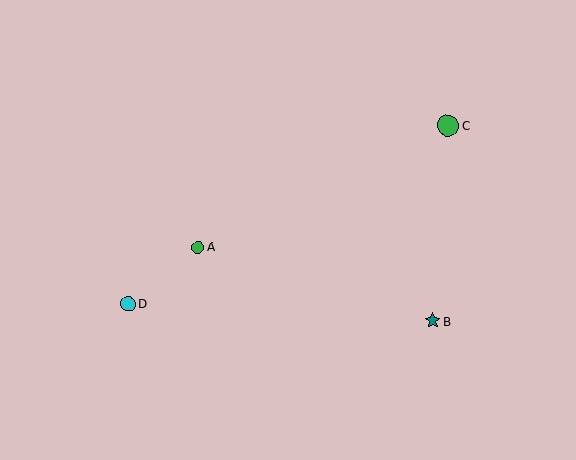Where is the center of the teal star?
The center of the teal star is at (433, 321).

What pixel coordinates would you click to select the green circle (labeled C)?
Click at (448, 126) to select the green circle C.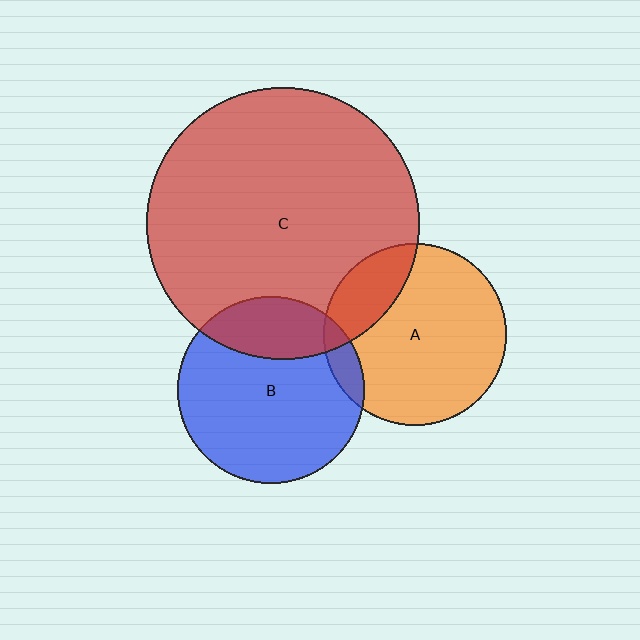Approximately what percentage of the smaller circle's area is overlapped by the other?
Approximately 25%.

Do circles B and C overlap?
Yes.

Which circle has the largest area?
Circle C (red).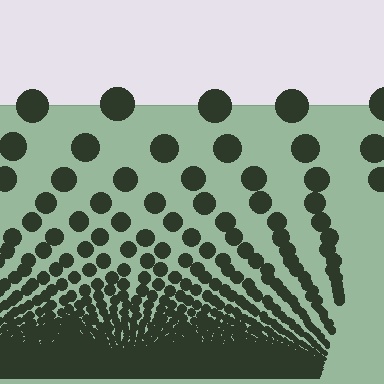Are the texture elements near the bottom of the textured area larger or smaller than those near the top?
Smaller. The gradient is inverted — elements near the bottom are smaller and denser.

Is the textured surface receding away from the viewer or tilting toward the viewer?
The surface appears to tilt toward the viewer. Texture elements get larger and sparser toward the top.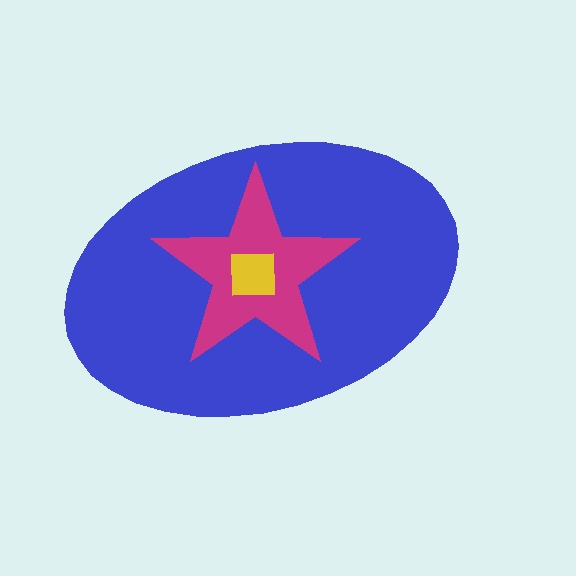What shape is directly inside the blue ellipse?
The magenta star.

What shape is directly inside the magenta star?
The yellow square.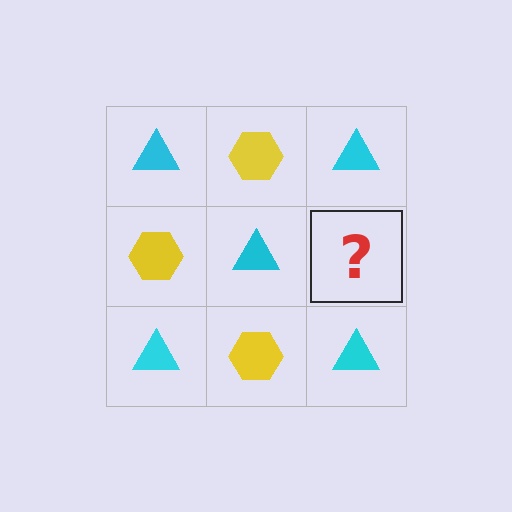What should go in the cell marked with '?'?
The missing cell should contain a yellow hexagon.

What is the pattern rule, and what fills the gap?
The rule is that it alternates cyan triangle and yellow hexagon in a checkerboard pattern. The gap should be filled with a yellow hexagon.